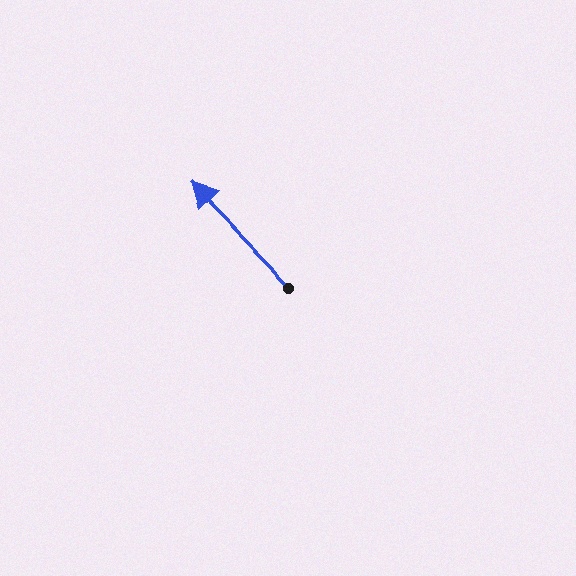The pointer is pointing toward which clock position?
Roughly 11 o'clock.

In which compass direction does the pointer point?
Northwest.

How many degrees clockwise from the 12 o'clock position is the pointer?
Approximately 316 degrees.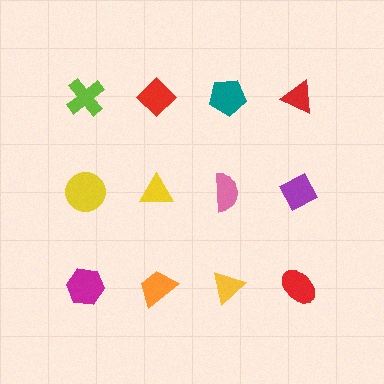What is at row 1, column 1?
A lime cross.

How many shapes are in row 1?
4 shapes.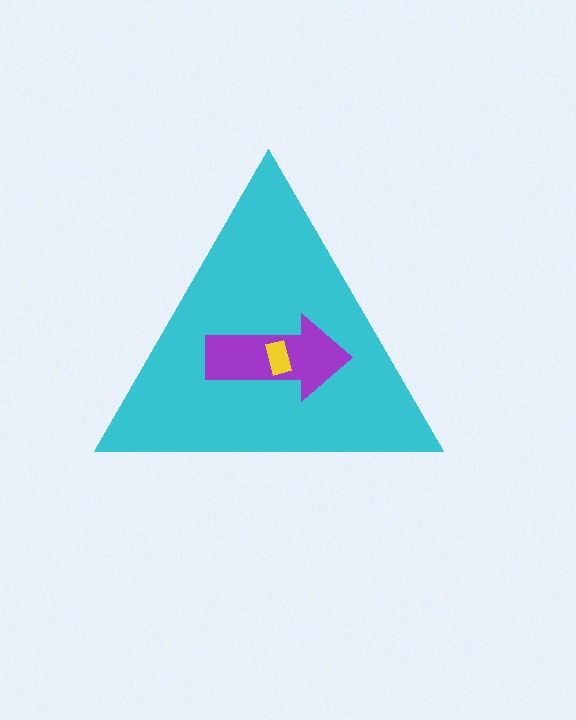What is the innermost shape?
The yellow rectangle.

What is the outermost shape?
The cyan triangle.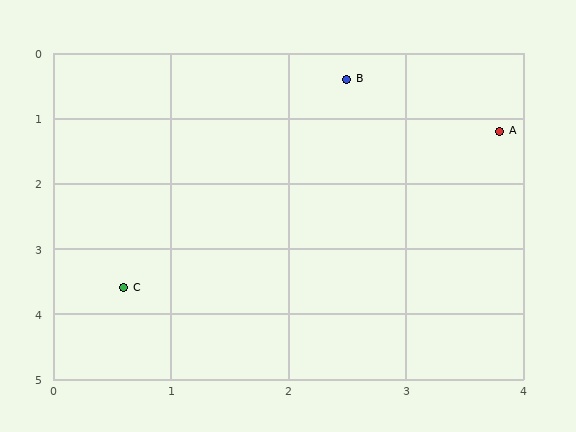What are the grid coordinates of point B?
Point B is at approximately (2.5, 0.4).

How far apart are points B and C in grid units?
Points B and C are about 3.7 grid units apart.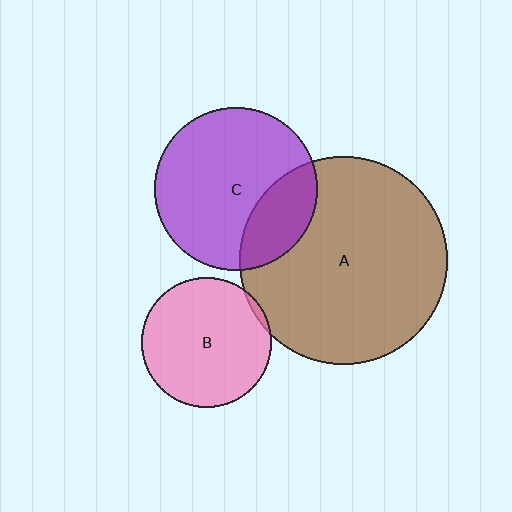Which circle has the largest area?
Circle A (brown).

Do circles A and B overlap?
Yes.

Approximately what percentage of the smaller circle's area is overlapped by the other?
Approximately 5%.